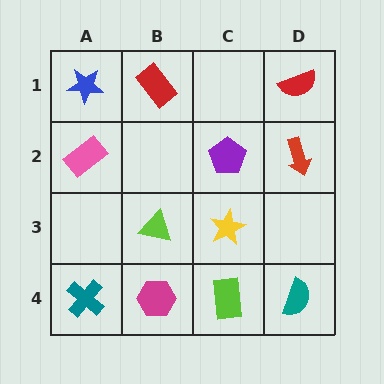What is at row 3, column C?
A yellow star.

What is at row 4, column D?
A teal semicircle.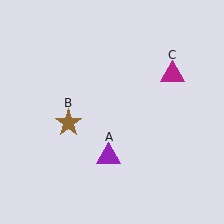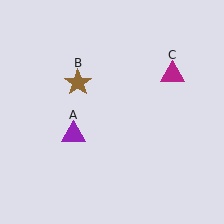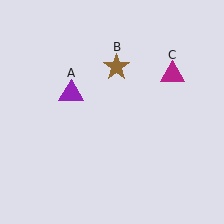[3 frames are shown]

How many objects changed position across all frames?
2 objects changed position: purple triangle (object A), brown star (object B).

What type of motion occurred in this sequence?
The purple triangle (object A), brown star (object B) rotated clockwise around the center of the scene.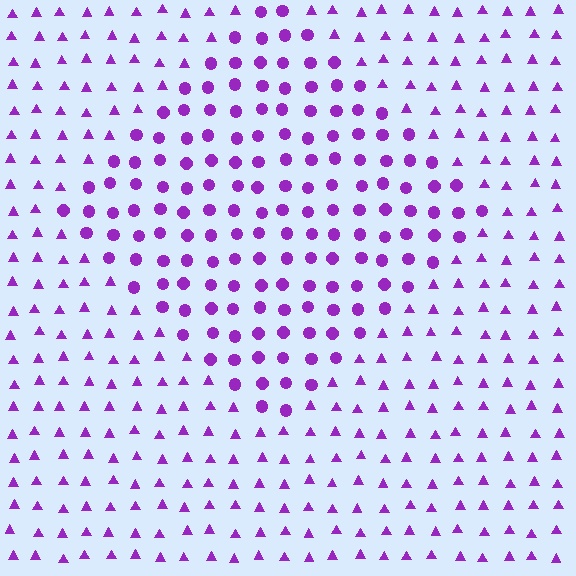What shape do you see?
I see a diamond.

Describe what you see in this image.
The image is filled with small purple elements arranged in a uniform grid. A diamond-shaped region contains circles, while the surrounding area contains triangles. The boundary is defined purely by the change in element shape.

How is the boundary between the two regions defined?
The boundary is defined by a change in element shape: circles inside vs. triangles outside. All elements share the same color and spacing.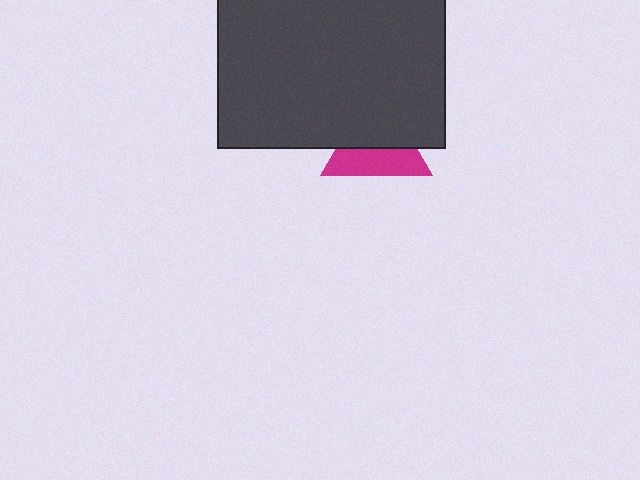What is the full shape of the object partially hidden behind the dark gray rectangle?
The partially hidden object is a magenta triangle.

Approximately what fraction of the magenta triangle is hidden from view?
Roughly 54% of the magenta triangle is hidden behind the dark gray rectangle.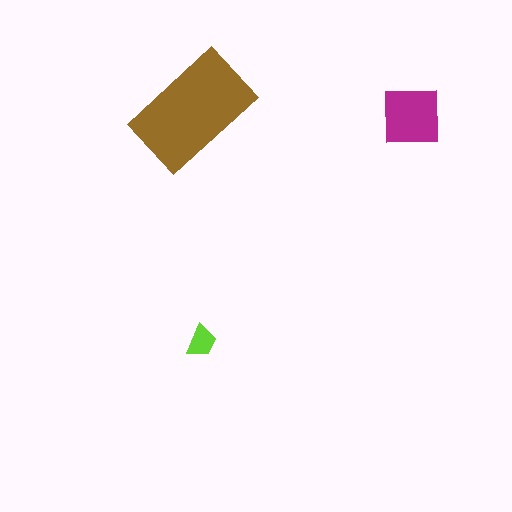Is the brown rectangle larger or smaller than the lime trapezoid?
Larger.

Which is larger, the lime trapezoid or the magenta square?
The magenta square.